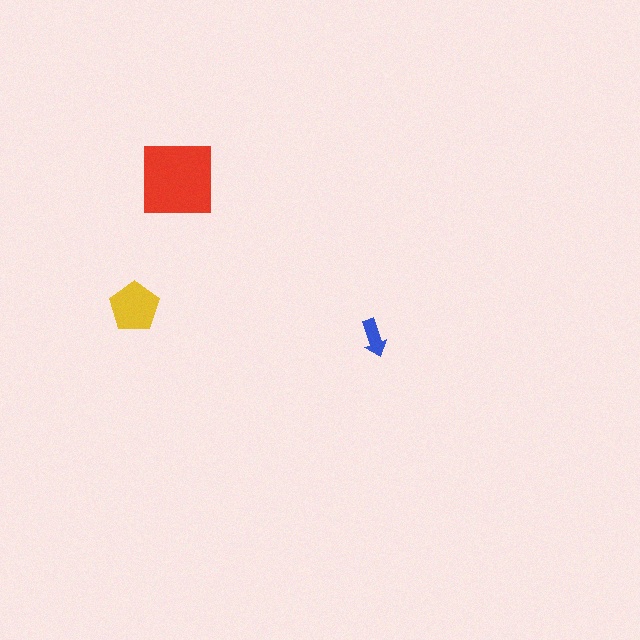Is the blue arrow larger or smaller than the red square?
Smaller.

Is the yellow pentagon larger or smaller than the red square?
Smaller.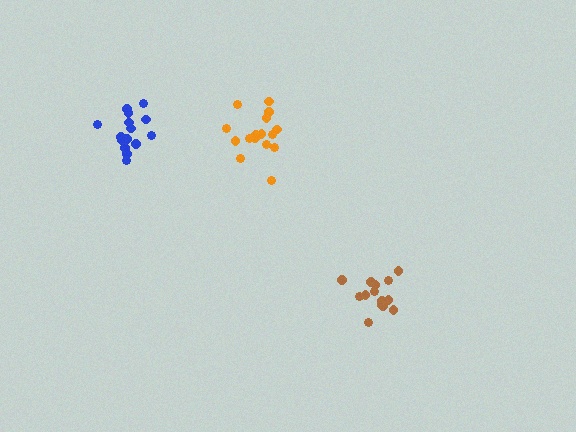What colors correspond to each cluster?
The clusters are colored: orange, brown, blue.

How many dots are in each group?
Group 1: 16 dots, Group 2: 14 dots, Group 3: 15 dots (45 total).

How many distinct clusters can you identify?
There are 3 distinct clusters.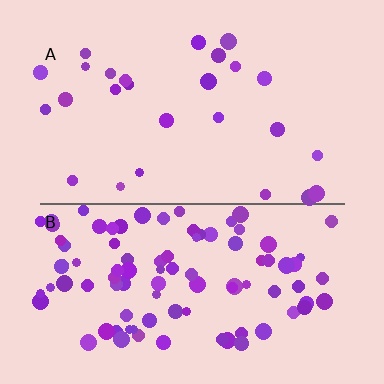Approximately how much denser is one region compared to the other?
Approximately 3.6× — region B over region A.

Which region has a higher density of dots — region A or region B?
B (the bottom).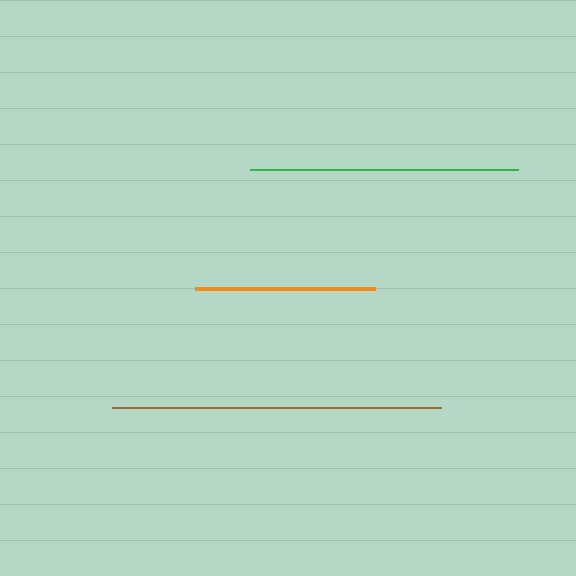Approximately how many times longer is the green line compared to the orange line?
The green line is approximately 1.5 times the length of the orange line.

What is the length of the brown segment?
The brown segment is approximately 329 pixels long.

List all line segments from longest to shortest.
From longest to shortest: brown, green, orange.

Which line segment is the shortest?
The orange line is the shortest at approximately 180 pixels.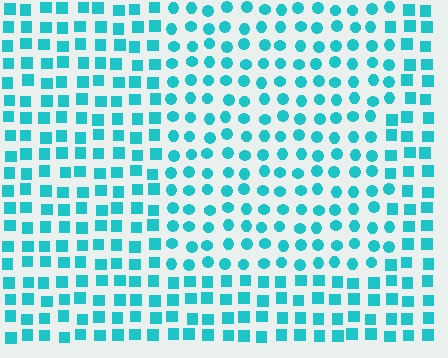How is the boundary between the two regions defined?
The boundary is defined by a change in element shape: circles inside vs. squares outside. All elements share the same color and spacing.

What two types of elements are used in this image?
The image uses circles inside the rectangle region and squares outside it.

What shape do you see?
I see a rectangle.